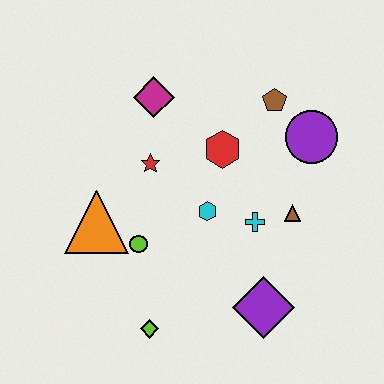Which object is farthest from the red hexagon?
The lime diamond is farthest from the red hexagon.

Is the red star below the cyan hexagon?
No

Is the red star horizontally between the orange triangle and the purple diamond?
Yes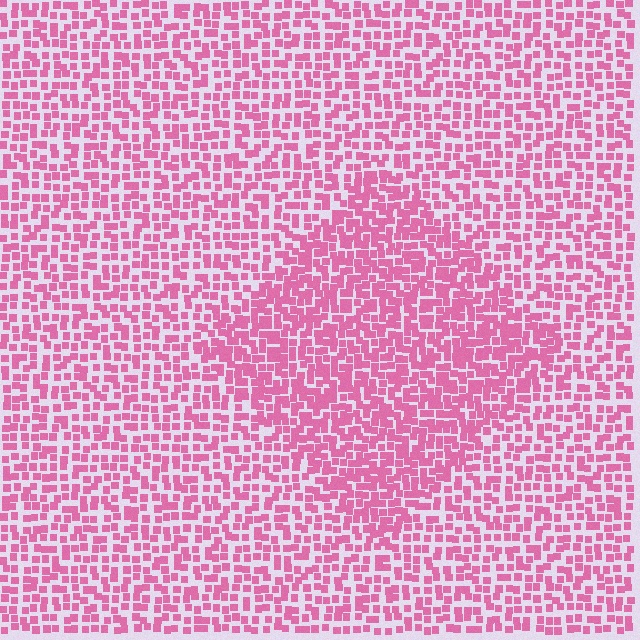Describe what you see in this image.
The image contains small pink elements arranged at two different densities. A diamond-shaped region is visible where the elements are more densely packed than the surrounding area.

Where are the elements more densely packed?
The elements are more densely packed inside the diamond boundary.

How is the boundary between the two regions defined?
The boundary is defined by a change in element density (approximately 1.6x ratio). All elements are the same color, size, and shape.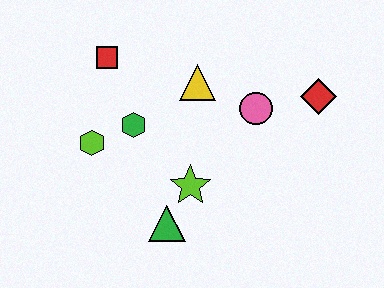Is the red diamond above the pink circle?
Yes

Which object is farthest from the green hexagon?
The red diamond is farthest from the green hexagon.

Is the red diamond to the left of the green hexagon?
No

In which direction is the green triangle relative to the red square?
The green triangle is below the red square.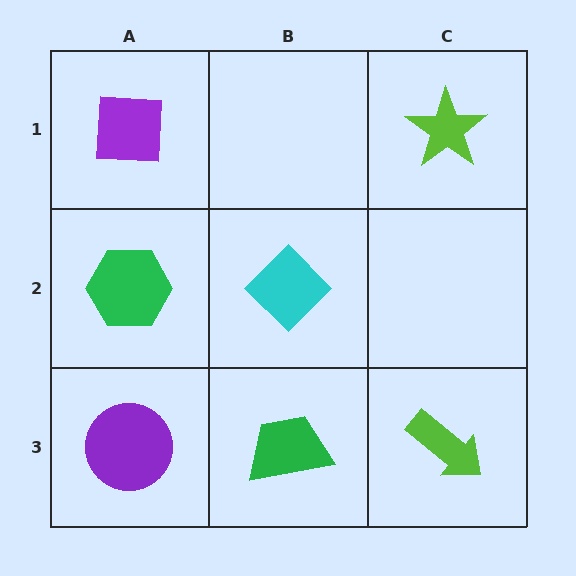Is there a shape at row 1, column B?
No, that cell is empty.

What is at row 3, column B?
A green trapezoid.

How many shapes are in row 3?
3 shapes.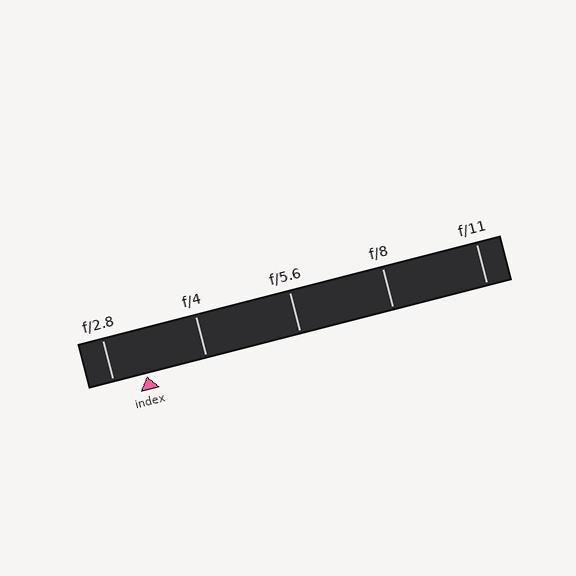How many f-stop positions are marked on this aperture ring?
There are 5 f-stop positions marked.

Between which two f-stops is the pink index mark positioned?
The index mark is between f/2.8 and f/4.